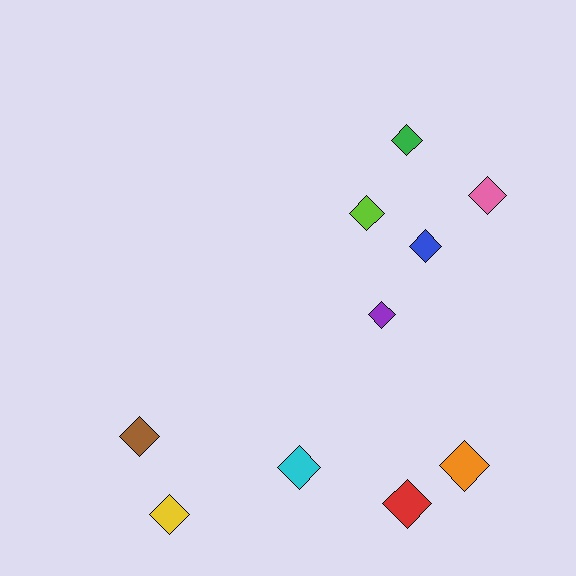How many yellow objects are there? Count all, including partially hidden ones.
There is 1 yellow object.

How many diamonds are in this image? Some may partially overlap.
There are 10 diamonds.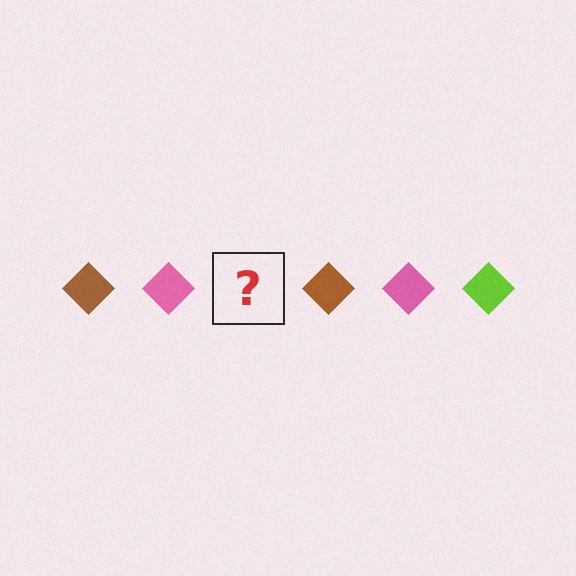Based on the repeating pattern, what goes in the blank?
The blank should be a lime diamond.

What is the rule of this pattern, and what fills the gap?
The rule is that the pattern cycles through brown, pink, lime diamonds. The gap should be filled with a lime diamond.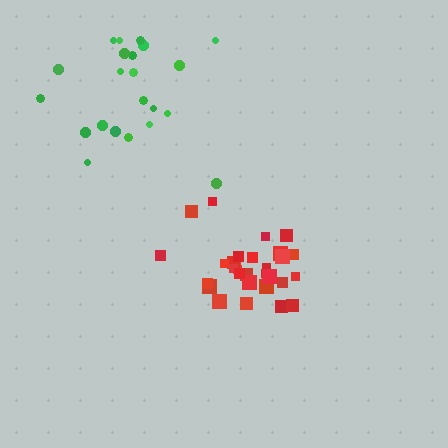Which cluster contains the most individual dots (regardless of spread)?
Red (30).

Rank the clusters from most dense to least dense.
red, green.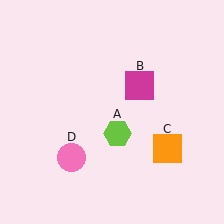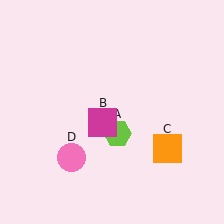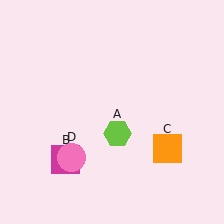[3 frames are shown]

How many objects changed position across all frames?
1 object changed position: magenta square (object B).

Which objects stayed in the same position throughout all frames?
Lime hexagon (object A) and orange square (object C) and pink circle (object D) remained stationary.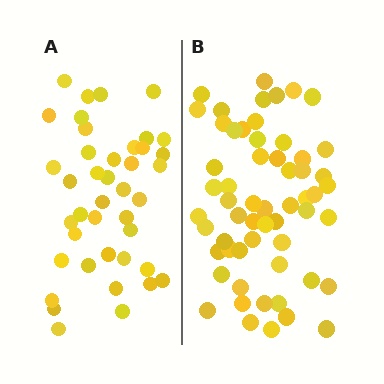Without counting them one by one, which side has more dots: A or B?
Region B (the right region) has more dots.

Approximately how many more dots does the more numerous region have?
Region B has approximately 15 more dots than region A.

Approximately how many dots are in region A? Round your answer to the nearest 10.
About 40 dots. (The exact count is 41, which rounds to 40.)